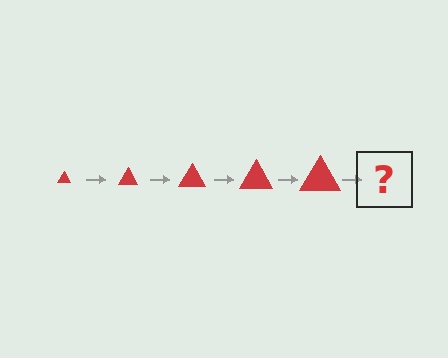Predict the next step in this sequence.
The next step is a red triangle, larger than the previous one.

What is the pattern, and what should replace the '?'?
The pattern is that the triangle gets progressively larger each step. The '?' should be a red triangle, larger than the previous one.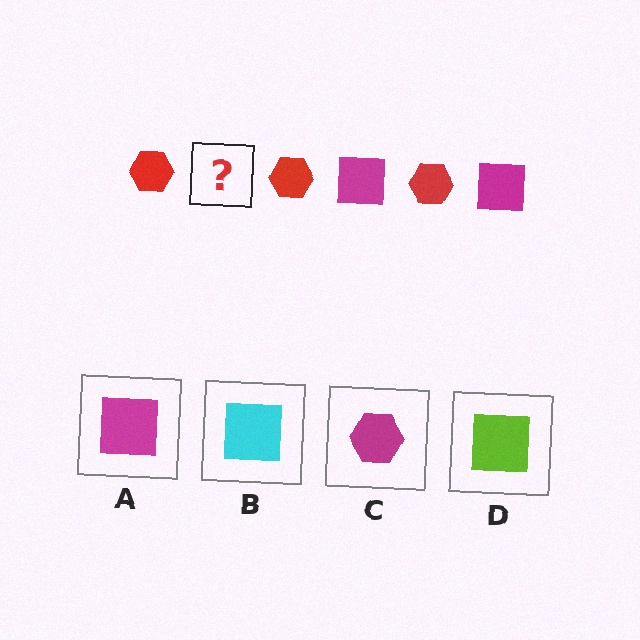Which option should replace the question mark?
Option A.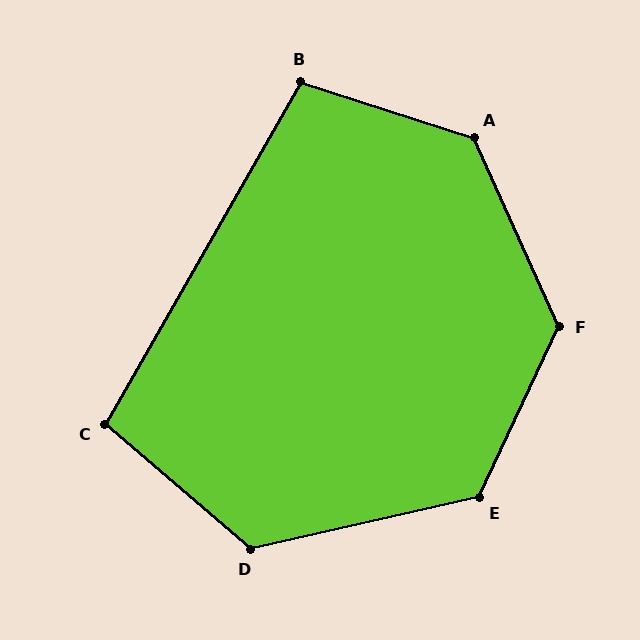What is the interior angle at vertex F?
Approximately 131 degrees (obtuse).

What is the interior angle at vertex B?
Approximately 102 degrees (obtuse).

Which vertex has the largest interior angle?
A, at approximately 132 degrees.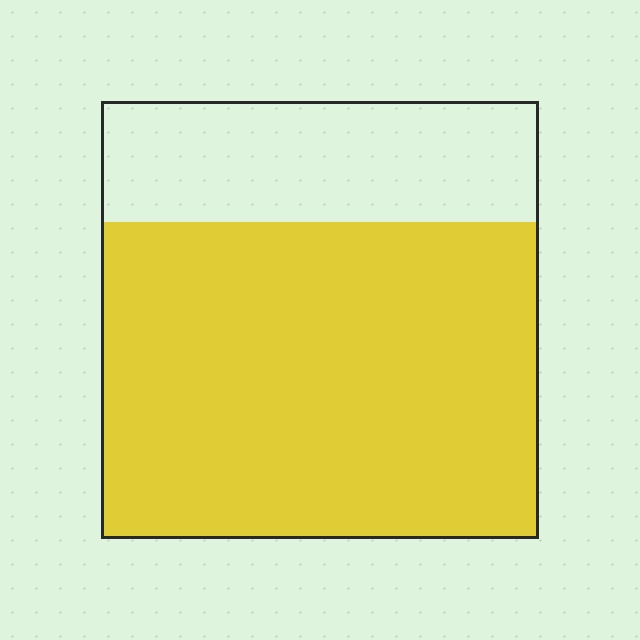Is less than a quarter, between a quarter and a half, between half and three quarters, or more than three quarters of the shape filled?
Between half and three quarters.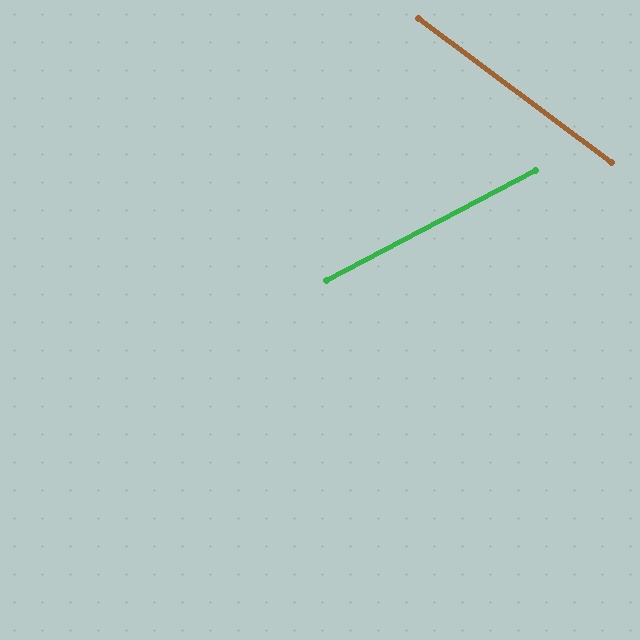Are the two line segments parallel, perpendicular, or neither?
Neither parallel nor perpendicular — they differ by about 65°.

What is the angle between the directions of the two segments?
Approximately 65 degrees.